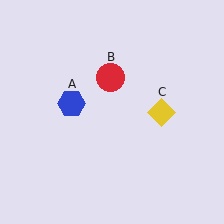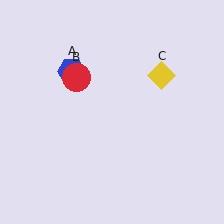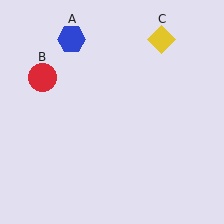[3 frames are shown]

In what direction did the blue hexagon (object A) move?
The blue hexagon (object A) moved up.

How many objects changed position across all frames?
3 objects changed position: blue hexagon (object A), red circle (object B), yellow diamond (object C).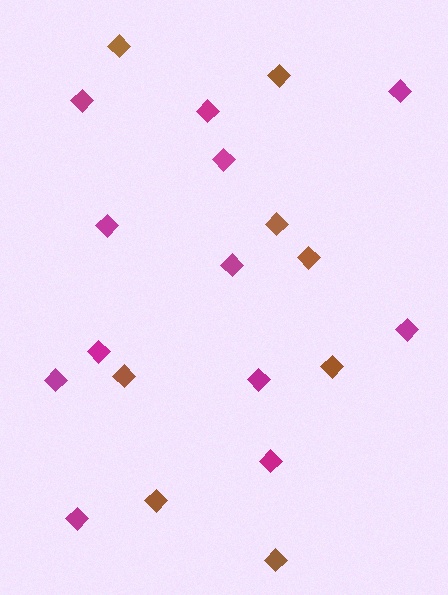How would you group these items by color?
There are 2 groups: one group of magenta diamonds (12) and one group of brown diamonds (8).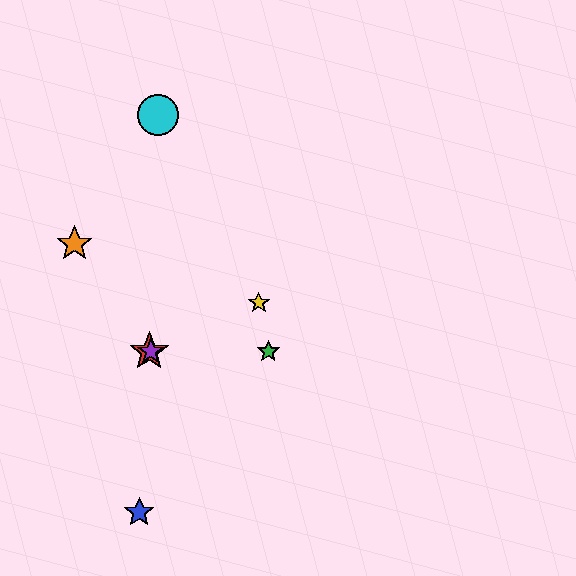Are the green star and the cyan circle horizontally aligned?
No, the green star is at y≈352 and the cyan circle is at y≈115.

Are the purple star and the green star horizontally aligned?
Yes, both are at y≈352.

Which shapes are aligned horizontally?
The red star, the green star, the purple star are aligned horizontally.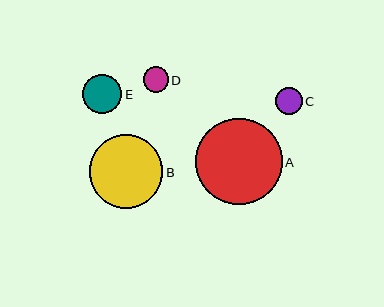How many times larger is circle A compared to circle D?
Circle A is approximately 3.4 times the size of circle D.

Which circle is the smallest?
Circle D is the smallest with a size of approximately 25 pixels.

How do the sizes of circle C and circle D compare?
Circle C and circle D are approximately the same size.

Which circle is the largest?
Circle A is the largest with a size of approximately 87 pixels.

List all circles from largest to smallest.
From largest to smallest: A, B, E, C, D.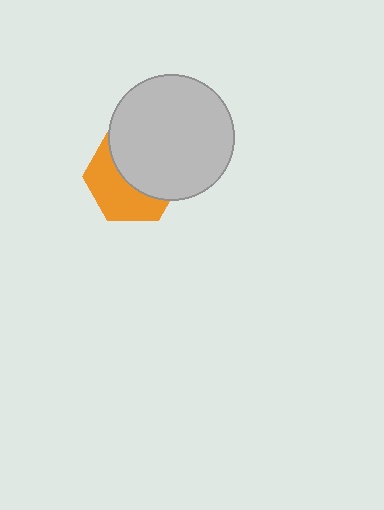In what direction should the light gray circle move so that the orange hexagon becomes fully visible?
The light gray circle should move toward the upper-right. That is the shortest direction to clear the overlap and leave the orange hexagon fully visible.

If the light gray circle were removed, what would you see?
You would see the complete orange hexagon.